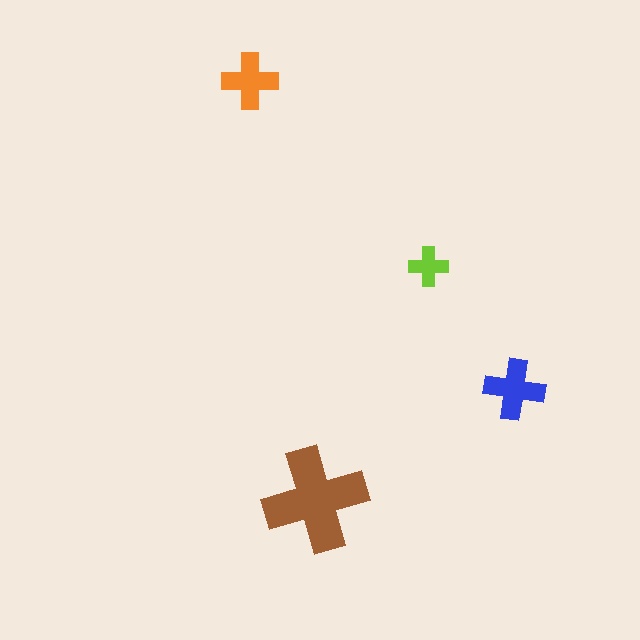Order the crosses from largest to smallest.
the brown one, the blue one, the orange one, the lime one.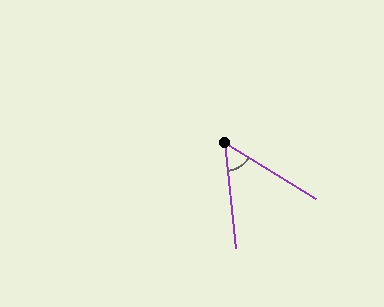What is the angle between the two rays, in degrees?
Approximately 53 degrees.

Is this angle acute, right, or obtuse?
It is acute.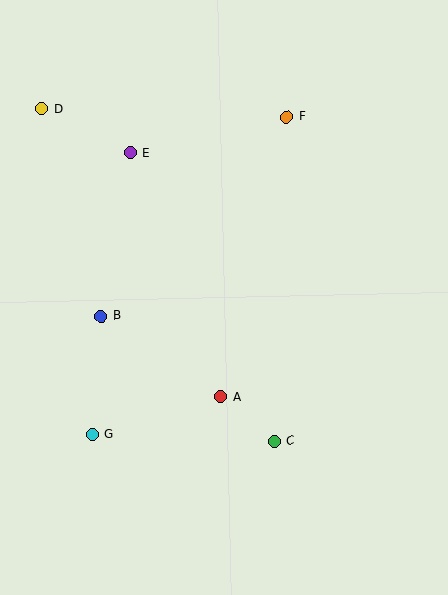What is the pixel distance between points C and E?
The distance between C and E is 323 pixels.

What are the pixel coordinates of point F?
Point F is at (287, 117).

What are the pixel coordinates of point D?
Point D is at (41, 109).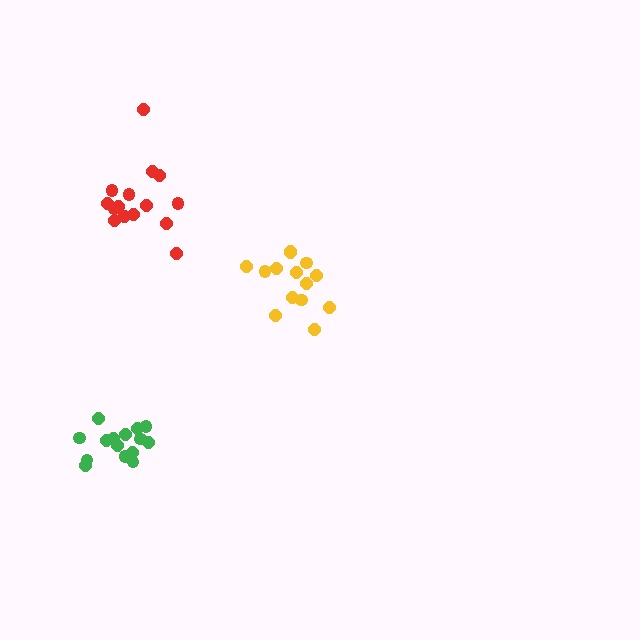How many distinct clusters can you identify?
There are 3 distinct clusters.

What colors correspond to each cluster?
The clusters are colored: yellow, green, red.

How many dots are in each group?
Group 1: 14 dots, Group 2: 15 dots, Group 3: 15 dots (44 total).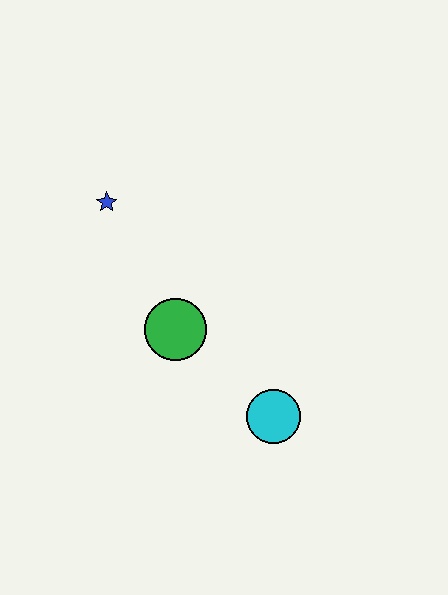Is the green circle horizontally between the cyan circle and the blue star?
Yes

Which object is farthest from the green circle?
The blue star is farthest from the green circle.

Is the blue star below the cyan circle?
No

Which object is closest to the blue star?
The green circle is closest to the blue star.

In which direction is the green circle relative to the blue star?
The green circle is below the blue star.